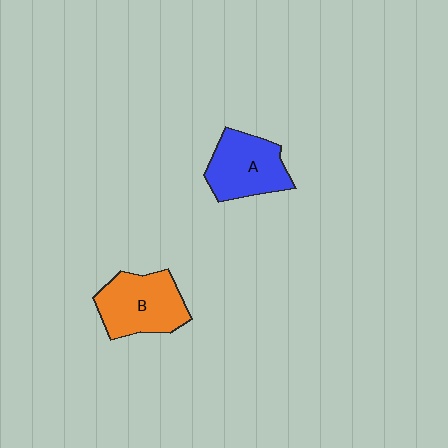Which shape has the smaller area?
Shape A (blue).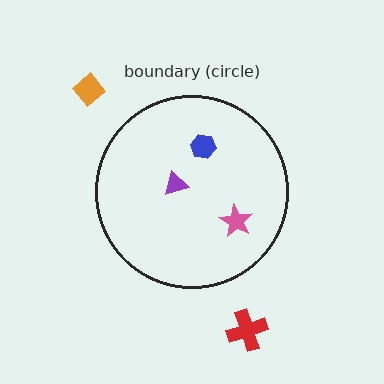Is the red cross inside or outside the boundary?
Outside.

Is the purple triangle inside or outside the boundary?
Inside.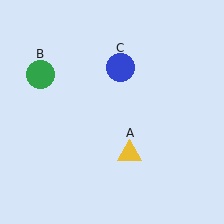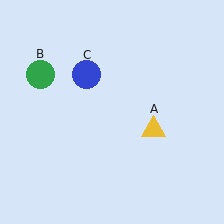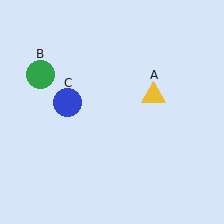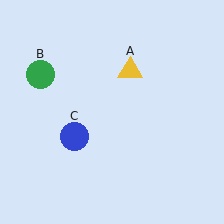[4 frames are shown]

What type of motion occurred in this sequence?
The yellow triangle (object A), blue circle (object C) rotated counterclockwise around the center of the scene.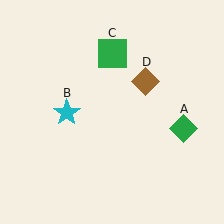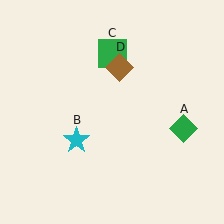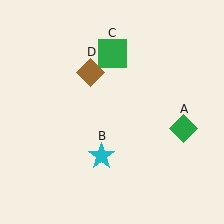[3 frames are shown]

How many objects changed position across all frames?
2 objects changed position: cyan star (object B), brown diamond (object D).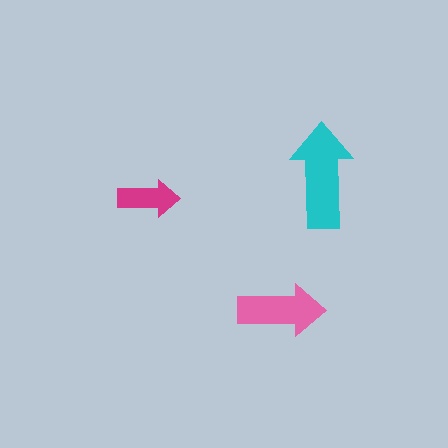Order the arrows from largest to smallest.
the cyan one, the pink one, the magenta one.